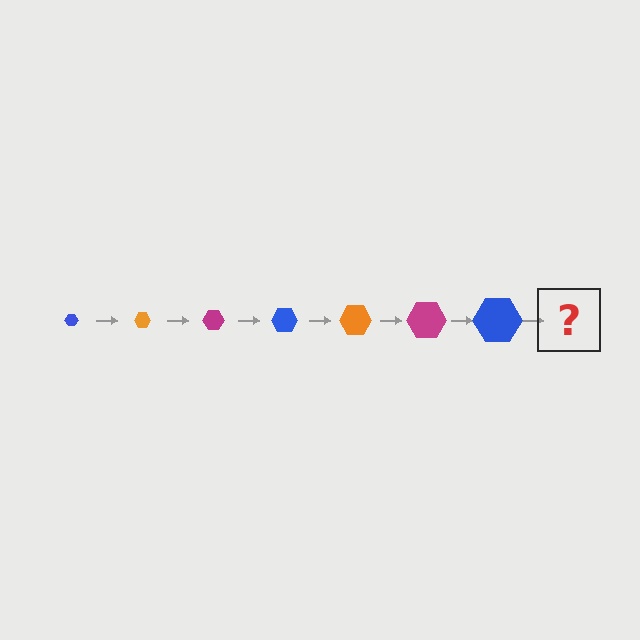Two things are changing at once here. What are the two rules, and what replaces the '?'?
The two rules are that the hexagon grows larger each step and the color cycles through blue, orange, and magenta. The '?' should be an orange hexagon, larger than the previous one.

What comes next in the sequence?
The next element should be an orange hexagon, larger than the previous one.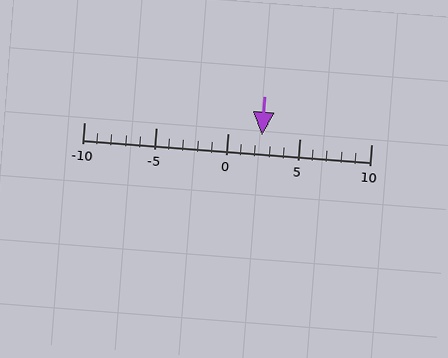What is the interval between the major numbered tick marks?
The major tick marks are spaced 5 units apart.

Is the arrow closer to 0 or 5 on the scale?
The arrow is closer to 0.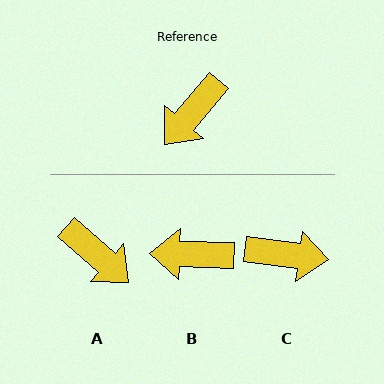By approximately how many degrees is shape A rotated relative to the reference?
Approximately 89 degrees counter-clockwise.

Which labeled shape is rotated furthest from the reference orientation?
C, about 123 degrees away.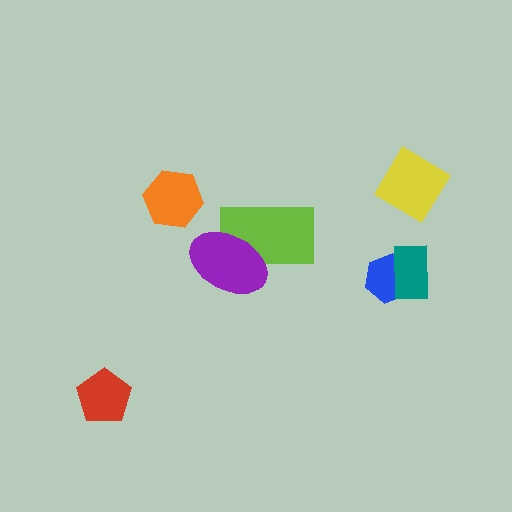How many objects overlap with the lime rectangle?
1 object overlaps with the lime rectangle.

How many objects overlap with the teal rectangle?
1 object overlaps with the teal rectangle.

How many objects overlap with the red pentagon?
0 objects overlap with the red pentagon.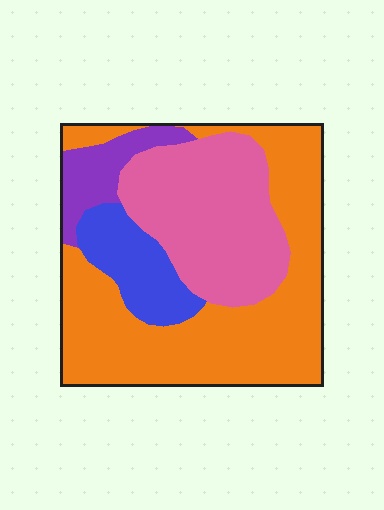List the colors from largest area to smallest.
From largest to smallest: orange, pink, blue, purple.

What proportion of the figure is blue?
Blue takes up about one eighth (1/8) of the figure.